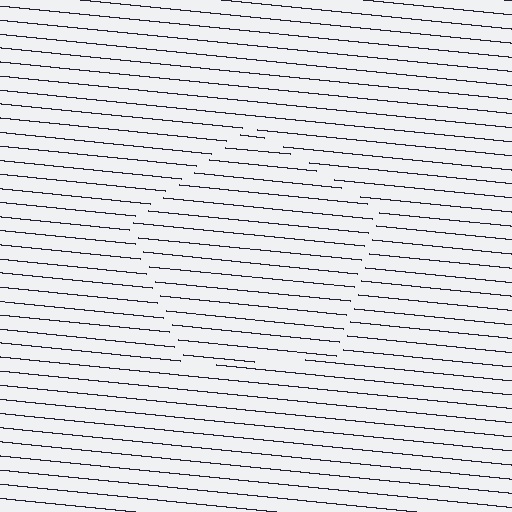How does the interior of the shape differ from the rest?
The interior of the shape contains the same grating, shifted by half a period — the contour is defined by the phase discontinuity where line-ends from the inner and outer gratings abut.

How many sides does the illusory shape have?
5 sides — the line-ends trace a pentagon.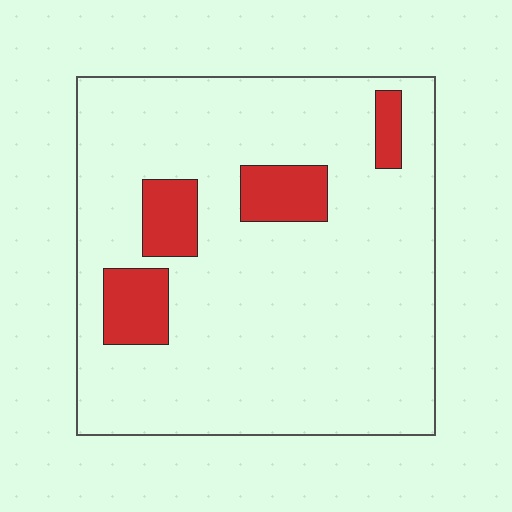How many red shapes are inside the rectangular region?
4.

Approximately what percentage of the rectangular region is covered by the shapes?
Approximately 15%.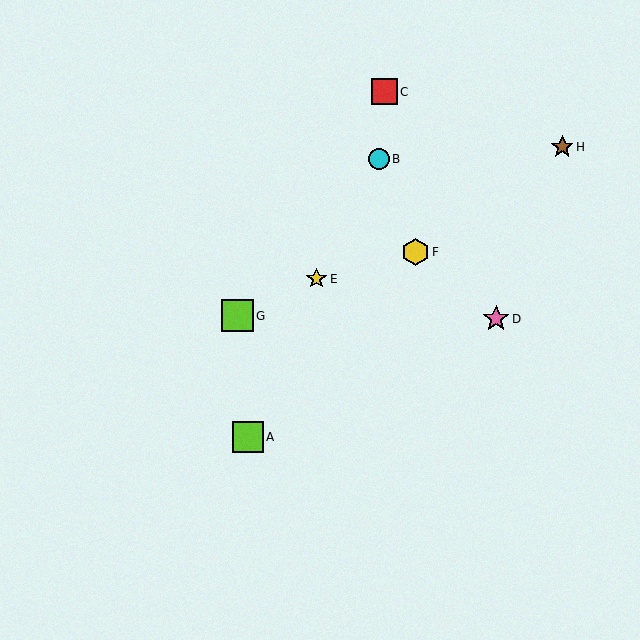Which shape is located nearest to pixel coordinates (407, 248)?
The yellow hexagon (labeled F) at (416, 252) is nearest to that location.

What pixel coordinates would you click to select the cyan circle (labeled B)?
Click at (379, 159) to select the cyan circle B.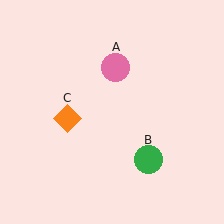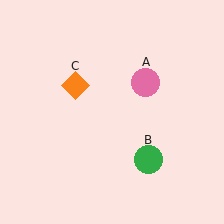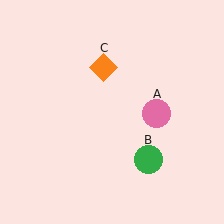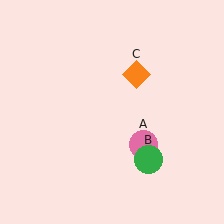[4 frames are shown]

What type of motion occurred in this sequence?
The pink circle (object A), orange diamond (object C) rotated clockwise around the center of the scene.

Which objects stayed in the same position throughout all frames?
Green circle (object B) remained stationary.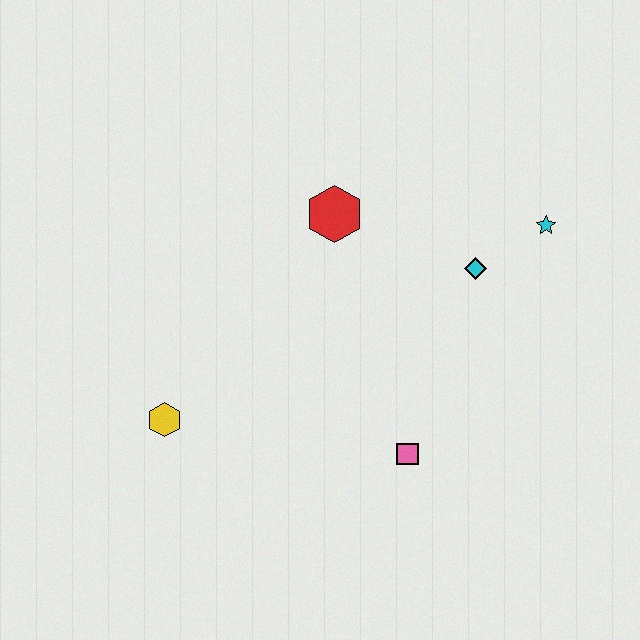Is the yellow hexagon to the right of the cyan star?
No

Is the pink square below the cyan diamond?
Yes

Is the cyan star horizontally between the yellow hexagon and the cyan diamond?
No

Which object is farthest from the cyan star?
The yellow hexagon is farthest from the cyan star.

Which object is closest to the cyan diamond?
The cyan star is closest to the cyan diamond.